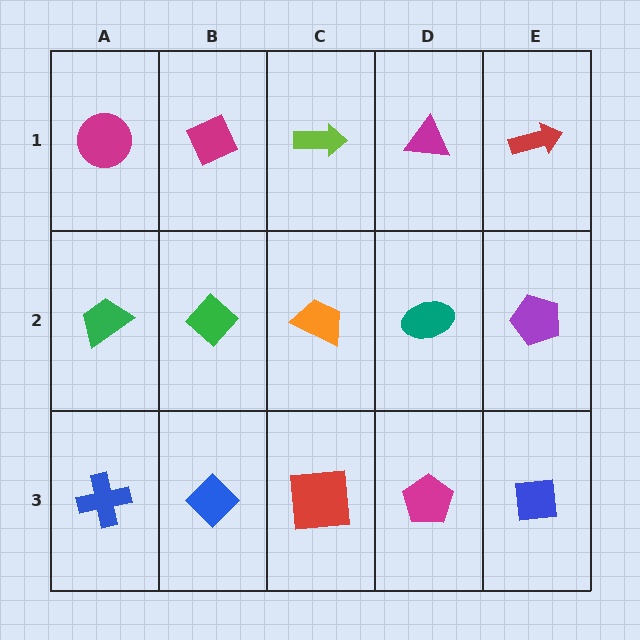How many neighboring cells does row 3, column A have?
2.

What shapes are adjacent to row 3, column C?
An orange trapezoid (row 2, column C), a blue diamond (row 3, column B), a magenta pentagon (row 3, column D).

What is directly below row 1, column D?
A teal ellipse.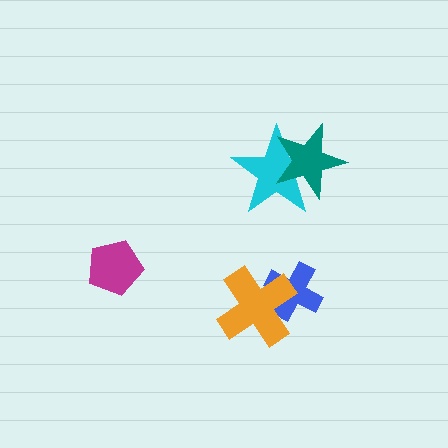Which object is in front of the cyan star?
The teal star is in front of the cyan star.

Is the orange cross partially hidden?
No, no other shape covers it.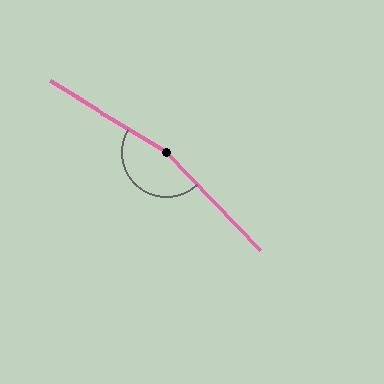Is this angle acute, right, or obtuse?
It is obtuse.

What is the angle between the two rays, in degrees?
Approximately 165 degrees.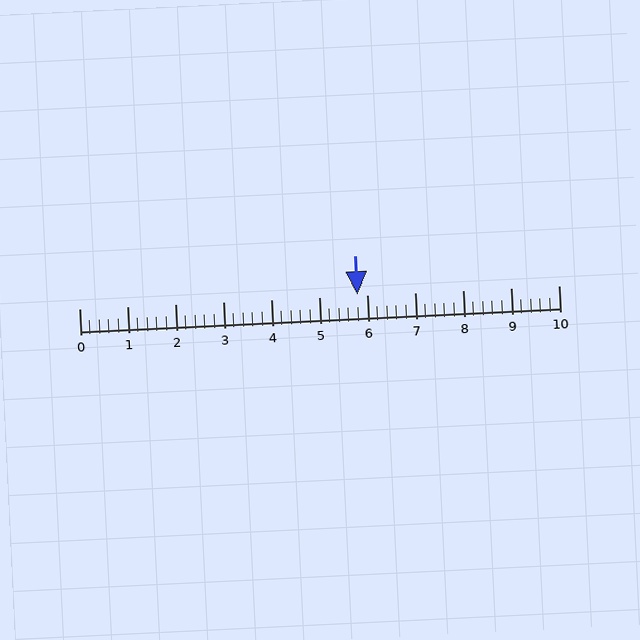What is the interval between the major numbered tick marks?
The major tick marks are spaced 1 units apart.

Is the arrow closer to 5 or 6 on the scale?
The arrow is closer to 6.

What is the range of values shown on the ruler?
The ruler shows values from 0 to 10.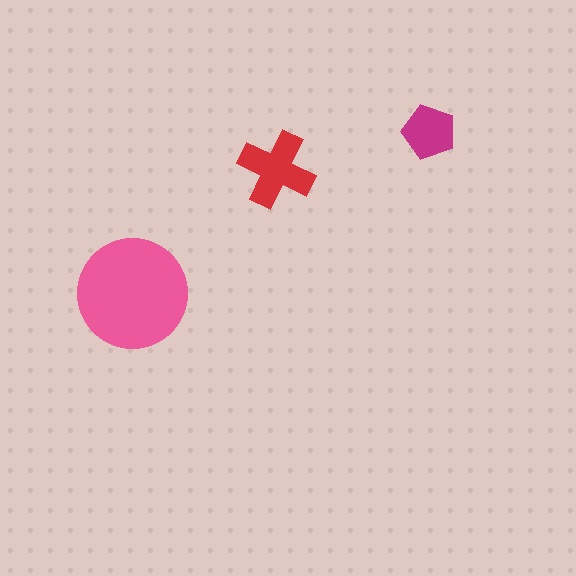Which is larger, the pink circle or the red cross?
The pink circle.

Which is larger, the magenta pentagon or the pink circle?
The pink circle.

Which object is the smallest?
The magenta pentagon.